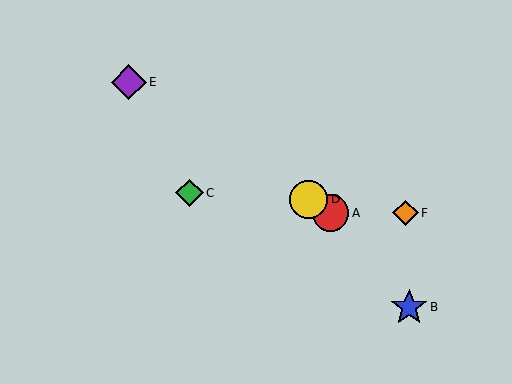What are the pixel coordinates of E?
Object E is at (129, 82).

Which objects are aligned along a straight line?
Objects A, D, E are aligned along a straight line.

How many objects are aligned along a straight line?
3 objects (A, D, E) are aligned along a straight line.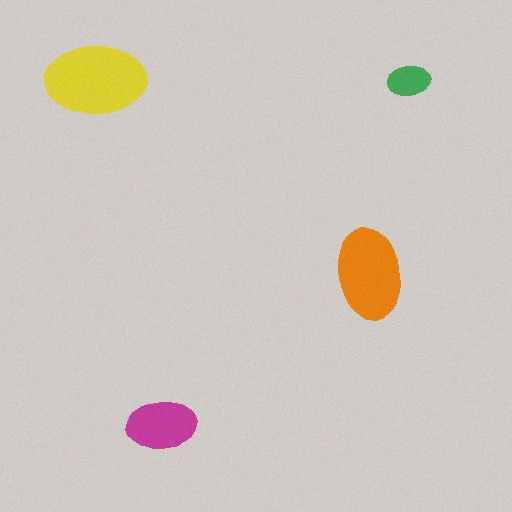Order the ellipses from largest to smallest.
the yellow one, the orange one, the magenta one, the green one.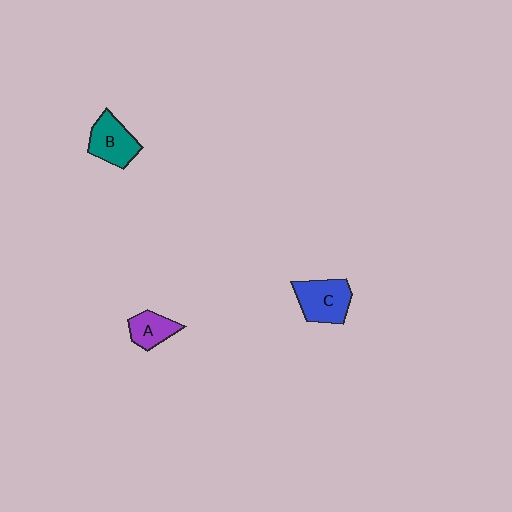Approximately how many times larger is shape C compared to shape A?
Approximately 1.6 times.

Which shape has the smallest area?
Shape A (purple).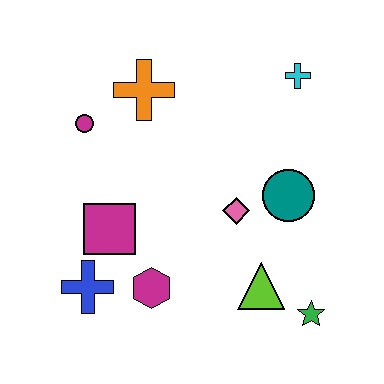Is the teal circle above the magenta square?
Yes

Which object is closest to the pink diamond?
The teal circle is closest to the pink diamond.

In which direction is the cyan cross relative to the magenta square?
The cyan cross is to the right of the magenta square.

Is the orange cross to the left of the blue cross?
No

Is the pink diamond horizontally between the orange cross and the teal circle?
Yes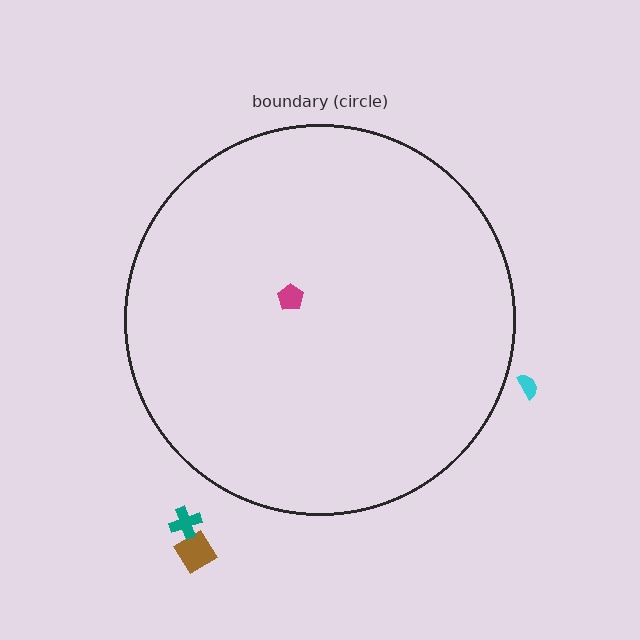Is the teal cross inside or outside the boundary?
Outside.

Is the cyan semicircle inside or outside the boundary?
Outside.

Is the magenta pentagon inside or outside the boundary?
Inside.